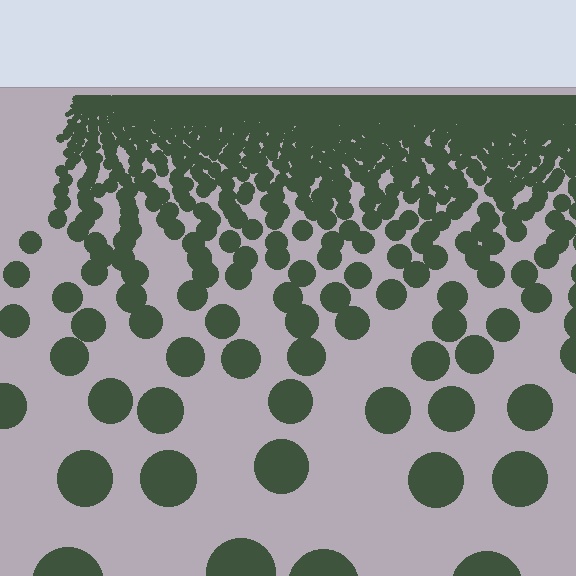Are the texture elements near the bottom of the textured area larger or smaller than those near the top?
Larger. Near the bottom, elements are closer to the viewer and appear at a bigger on-screen size.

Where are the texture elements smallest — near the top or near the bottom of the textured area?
Near the top.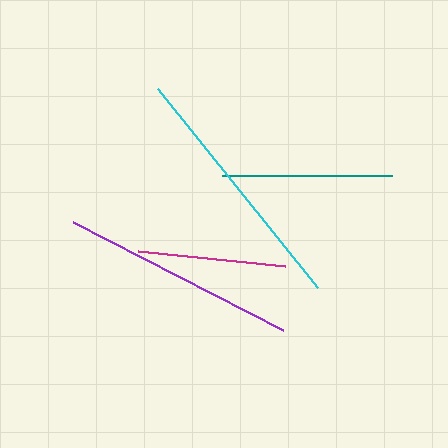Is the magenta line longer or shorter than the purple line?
The purple line is longer than the magenta line.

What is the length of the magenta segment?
The magenta segment is approximately 149 pixels long.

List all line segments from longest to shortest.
From longest to shortest: cyan, purple, teal, magenta.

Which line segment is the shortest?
The magenta line is the shortest at approximately 149 pixels.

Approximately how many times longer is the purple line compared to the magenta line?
The purple line is approximately 1.6 times the length of the magenta line.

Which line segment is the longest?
The cyan line is the longest at approximately 255 pixels.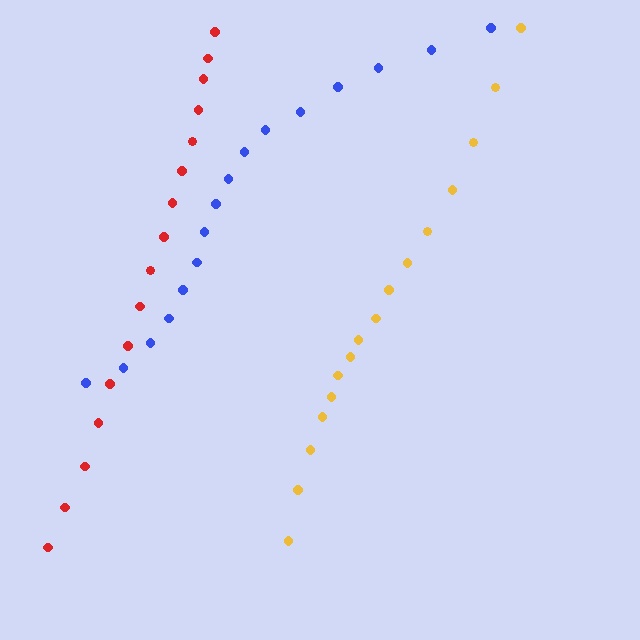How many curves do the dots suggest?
There are 3 distinct paths.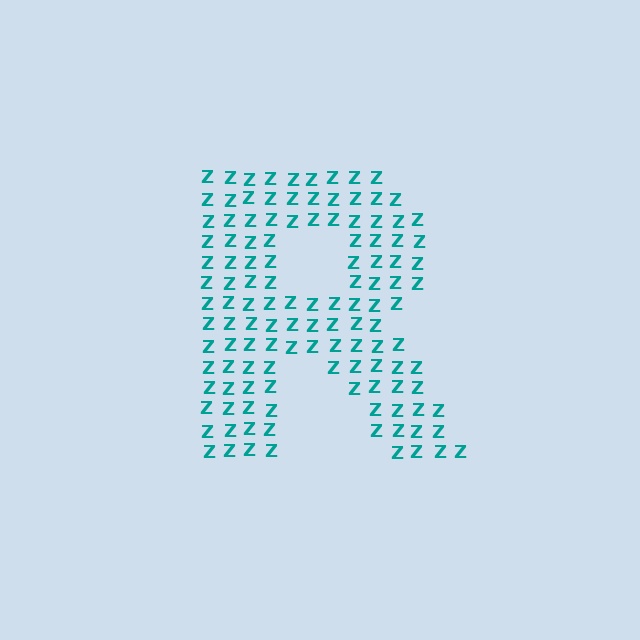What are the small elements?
The small elements are letter Z's.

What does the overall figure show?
The overall figure shows the letter R.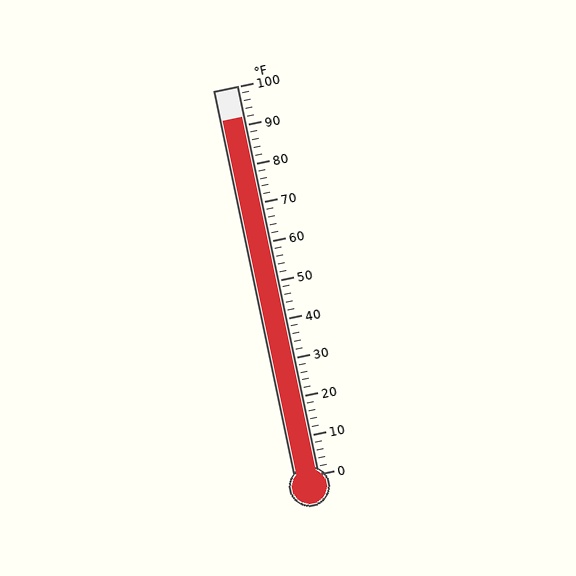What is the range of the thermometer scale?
The thermometer scale ranges from 0°F to 100°F.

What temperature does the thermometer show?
The thermometer shows approximately 92°F.